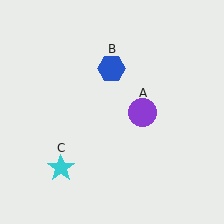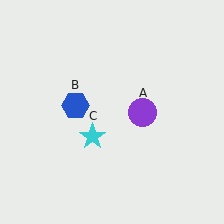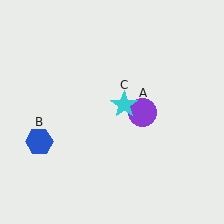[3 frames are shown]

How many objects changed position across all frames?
2 objects changed position: blue hexagon (object B), cyan star (object C).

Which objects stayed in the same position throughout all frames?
Purple circle (object A) remained stationary.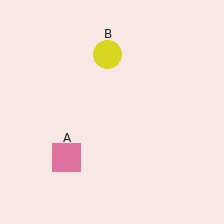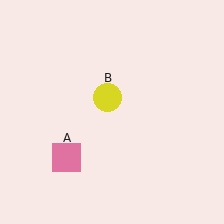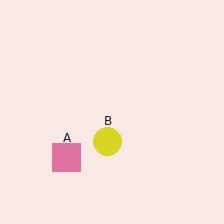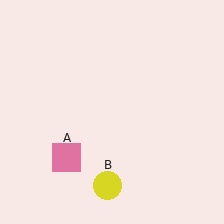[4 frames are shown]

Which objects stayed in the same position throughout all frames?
Pink square (object A) remained stationary.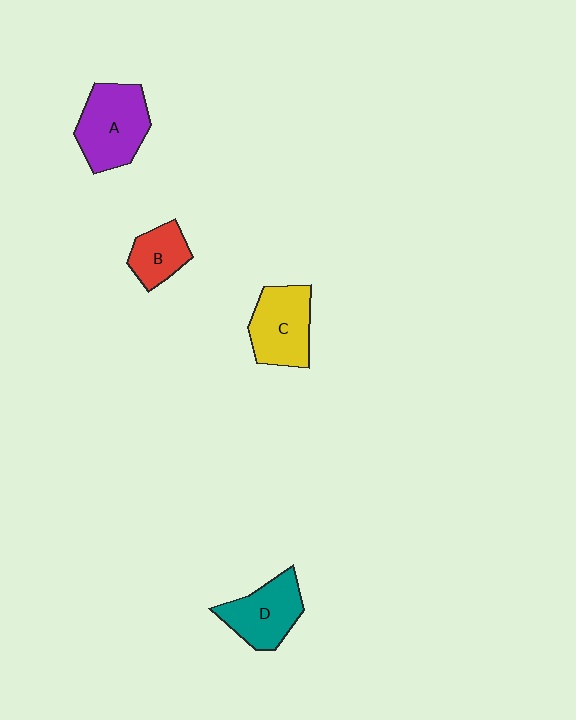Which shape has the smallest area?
Shape B (red).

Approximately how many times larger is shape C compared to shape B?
Approximately 1.6 times.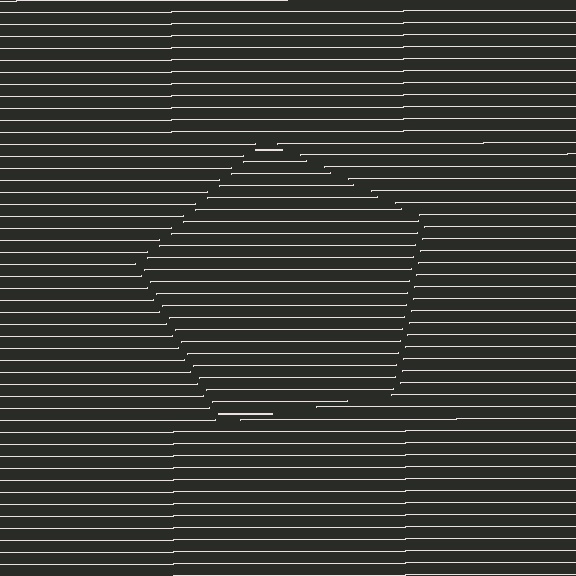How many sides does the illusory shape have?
5 sides — the line-ends trace a pentagon.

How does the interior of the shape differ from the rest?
The interior of the shape contains the same grating, shifted by half a period — the contour is defined by the phase discontinuity where line-ends from the inner and outer gratings abut.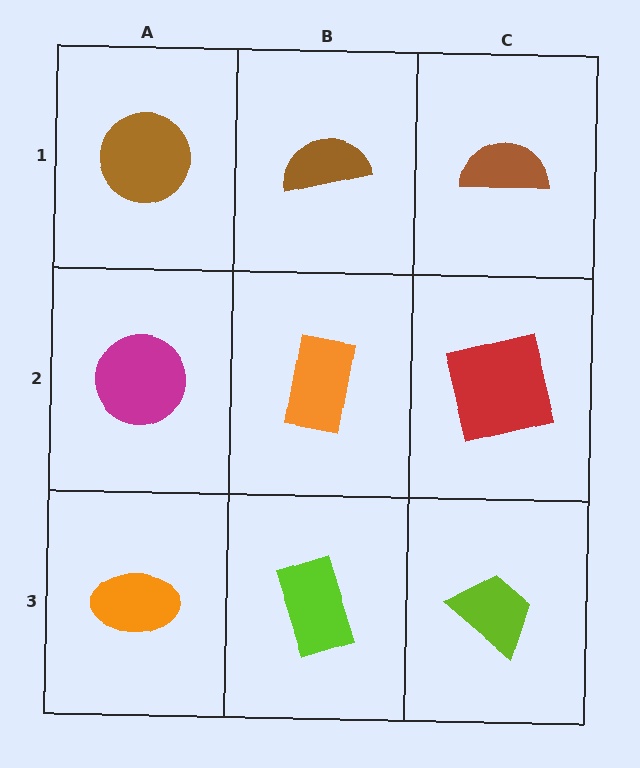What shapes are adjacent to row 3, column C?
A red square (row 2, column C), a lime rectangle (row 3, column B).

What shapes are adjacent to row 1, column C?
A red square (row 2, column C), a brown semicircle (row 1, column B).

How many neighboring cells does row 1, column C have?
2.